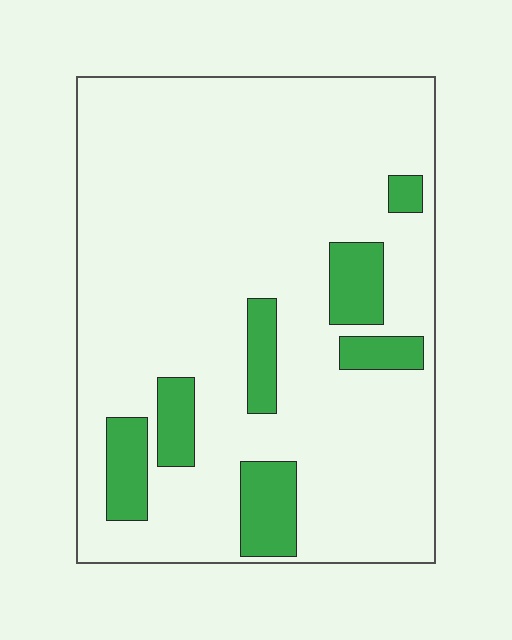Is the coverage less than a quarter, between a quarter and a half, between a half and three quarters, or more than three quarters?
Less than a quarter.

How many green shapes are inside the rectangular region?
7.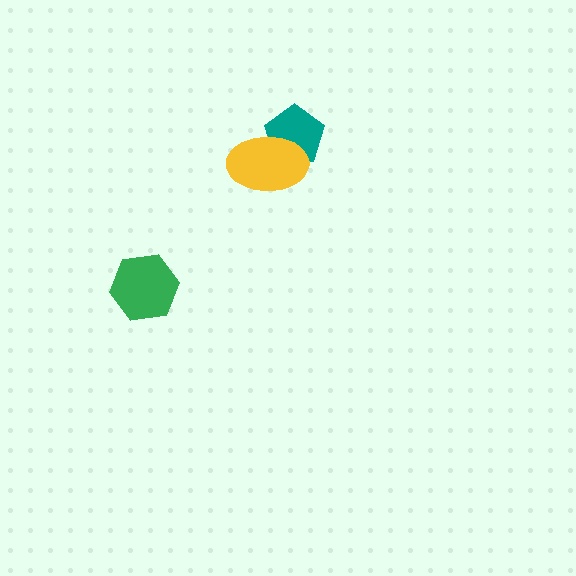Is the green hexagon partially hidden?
No, no other shape covers it.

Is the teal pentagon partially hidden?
Yes, it is partially covered by another shape.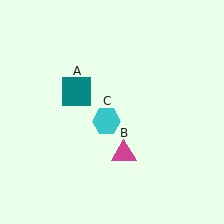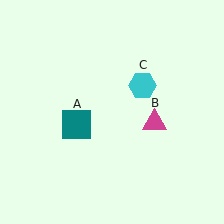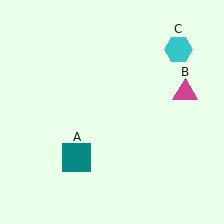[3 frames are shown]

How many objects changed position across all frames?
3 objects changed position: teal square (object A), magenta triangle (object B), cyan hexagon (object C).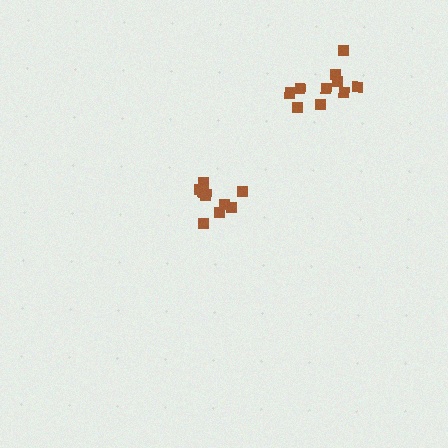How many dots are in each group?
Group 1: 10 dots, Group 2: 11 dots (21 total).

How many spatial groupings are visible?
There are 2 spatial groupings.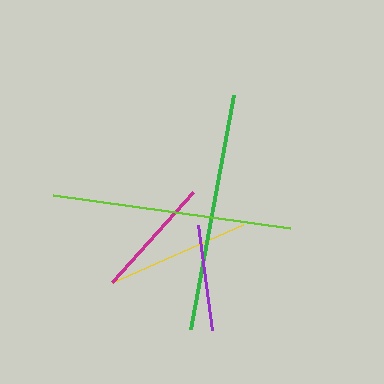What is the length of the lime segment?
The lime segment is approximately 239 pixels long.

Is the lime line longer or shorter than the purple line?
The lime line is longer than the purple line.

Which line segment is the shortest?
The purple line is the shortest at approximately 106 pixels.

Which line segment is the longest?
The lime line is the longest at approximately 239 pixels.